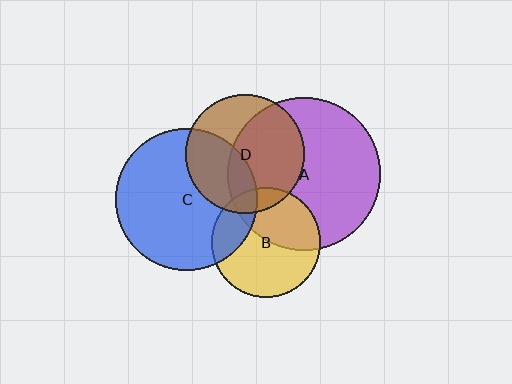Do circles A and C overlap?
Yes.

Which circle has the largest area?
Circle A (purple).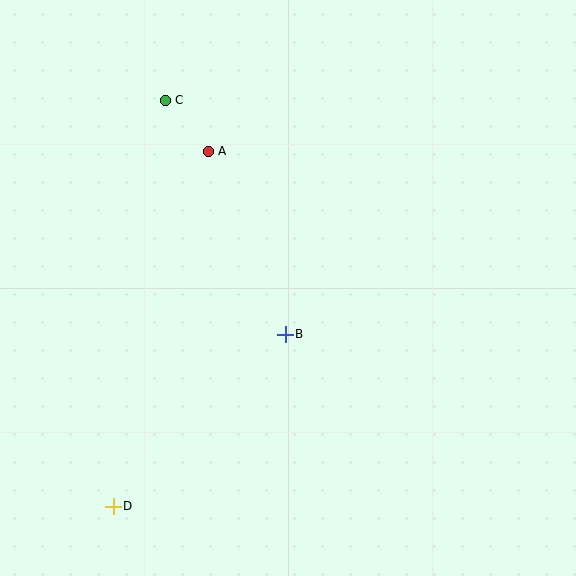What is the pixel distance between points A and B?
The distance between A and B is 199 pixels.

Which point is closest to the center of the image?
Point B at (285, 334) is closest to the center.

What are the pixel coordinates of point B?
Point B is at (285, 334).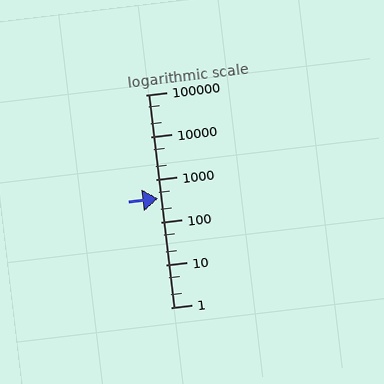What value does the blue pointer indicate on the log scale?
The pointer indicates approximately 370.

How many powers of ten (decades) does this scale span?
The scale spans 5 decades, from 1 to 100000.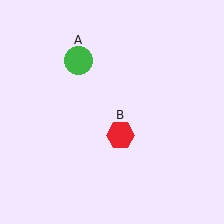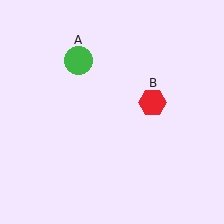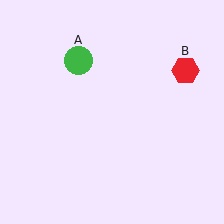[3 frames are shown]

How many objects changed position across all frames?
1 object changed position: red hexagon (object B).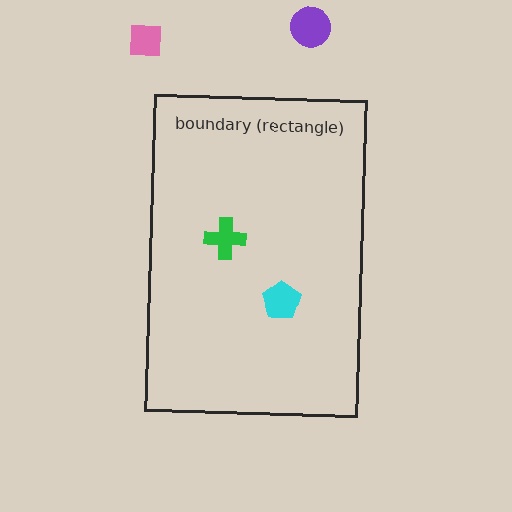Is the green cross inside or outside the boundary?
Inside.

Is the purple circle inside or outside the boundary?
Outside.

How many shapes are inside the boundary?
2 inside, 2 outside.